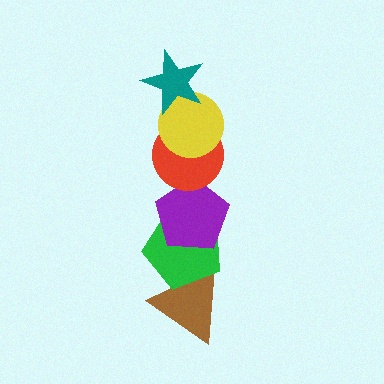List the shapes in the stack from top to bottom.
From top to bottom: the teal star, the yellow circle, the red circle, the purple pentagon, the green pentagon, the brown triangle.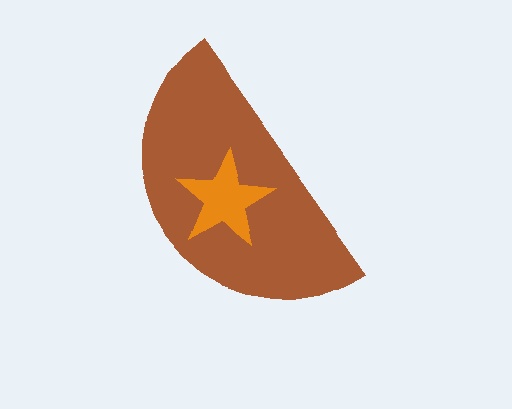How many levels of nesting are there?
2.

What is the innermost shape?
The orange star.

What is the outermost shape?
The brown semicircle.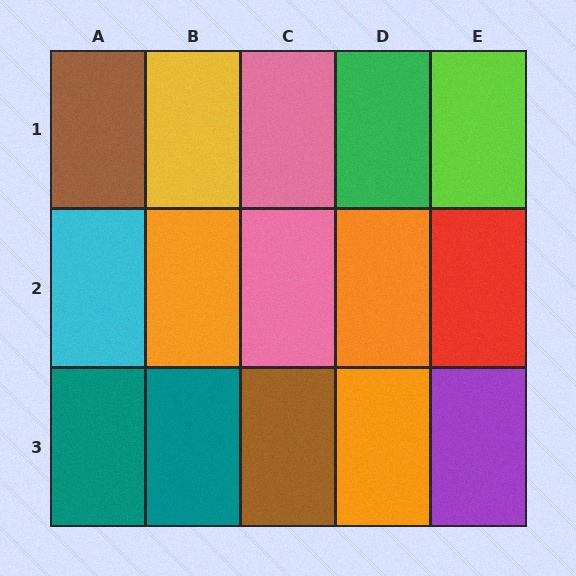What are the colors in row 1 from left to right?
Brown, yellow, pink, green, lime.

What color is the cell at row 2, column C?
Pink.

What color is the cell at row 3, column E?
Purple.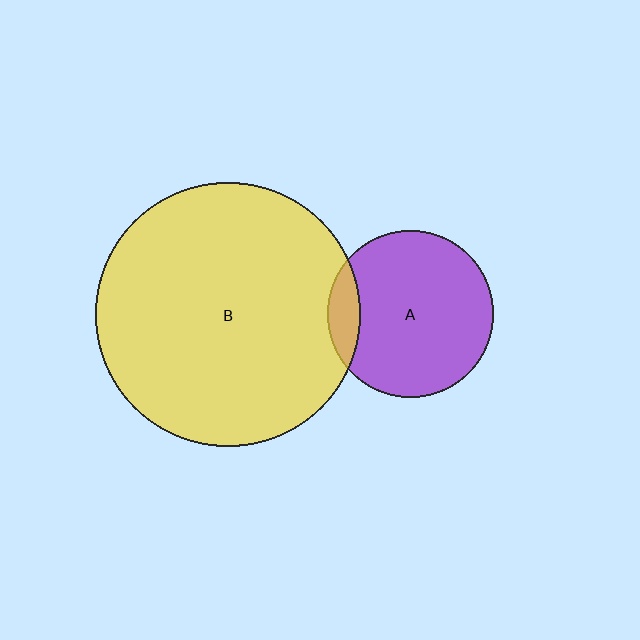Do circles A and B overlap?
Yes.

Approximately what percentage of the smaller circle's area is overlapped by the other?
Approximately 10%.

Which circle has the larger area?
Circle B (yellow).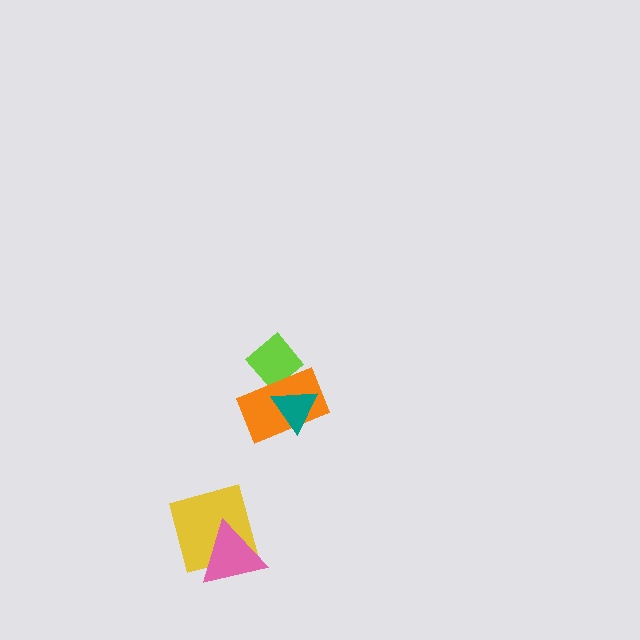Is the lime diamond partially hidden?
Yes, it is partially covered by another shape.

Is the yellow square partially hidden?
Yes, it is partially covered by another shape.